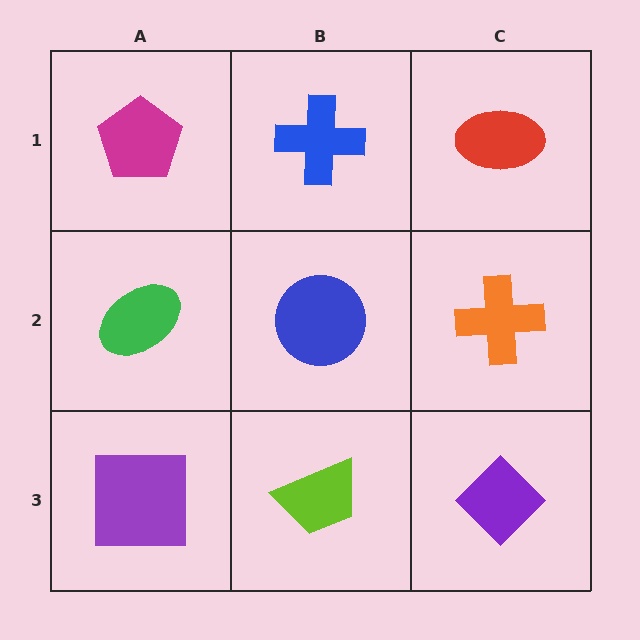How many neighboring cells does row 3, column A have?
2.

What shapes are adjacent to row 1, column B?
A blue circle (row 2, column B), a magenta pentagon (row 1, column A), a red ellipse (row 1, column C).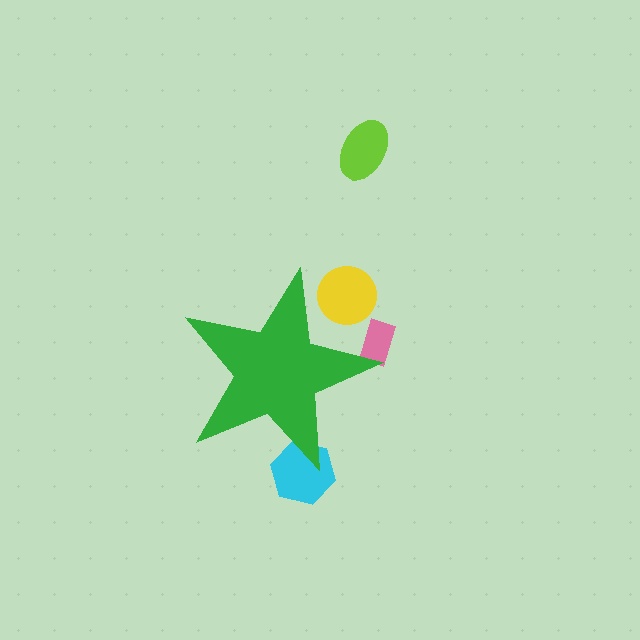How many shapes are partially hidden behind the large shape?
3 shapes are partially hidden.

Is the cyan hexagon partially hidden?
Yes, the cyan hexagon is partially hidden behind the green star.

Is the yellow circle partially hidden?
Yes, the yellow circle is partially hidden behind the green star.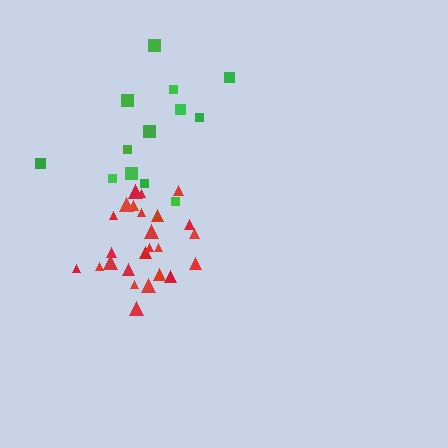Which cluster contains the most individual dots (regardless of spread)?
Red (25).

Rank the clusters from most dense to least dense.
red, green.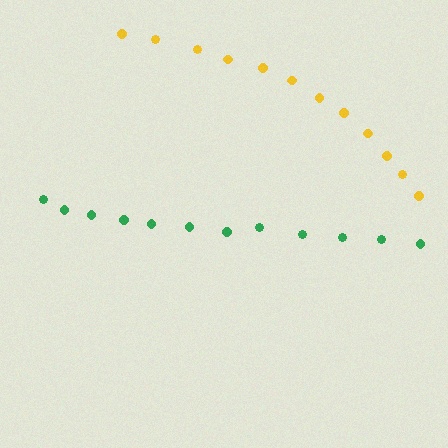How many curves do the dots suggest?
There are 2 distinct paths.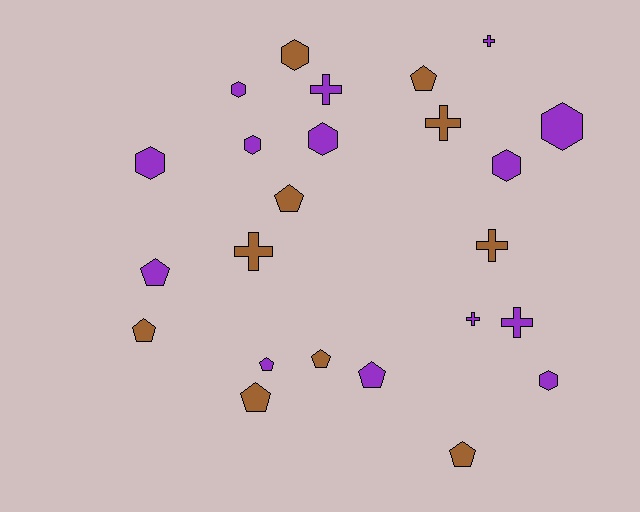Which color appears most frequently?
Purple, with 14 objects.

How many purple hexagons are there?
There are 7 purple hexagons.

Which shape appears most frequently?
Pentagon, with 9 objects.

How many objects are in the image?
There are 24 objects.